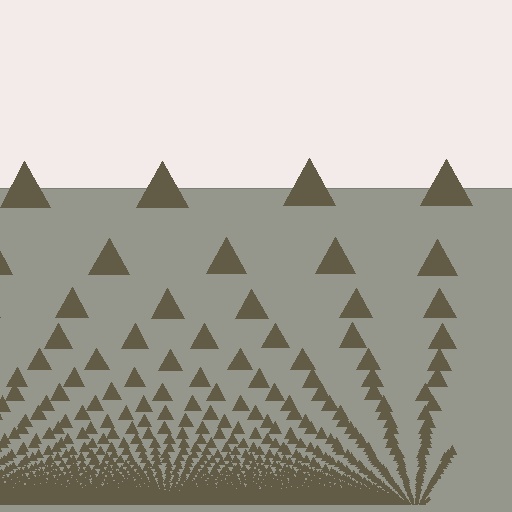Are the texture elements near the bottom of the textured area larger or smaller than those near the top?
Smaller. The gradient is inverted — elements near the bottom are smaller and denser.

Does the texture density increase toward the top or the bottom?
Density increases toward the bottom.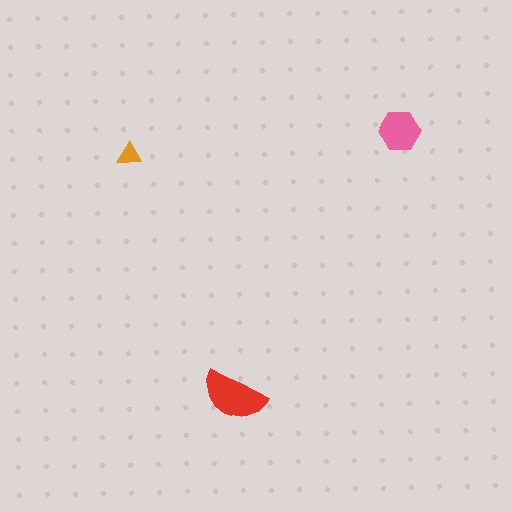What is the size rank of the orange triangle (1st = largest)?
3rd.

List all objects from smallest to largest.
The orange triangle, the pink hexagon, the red semicircle.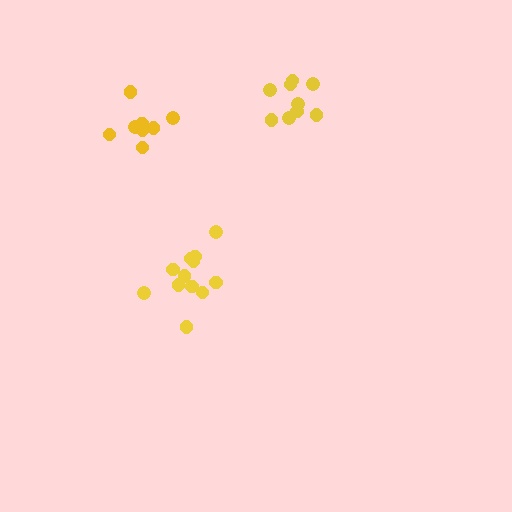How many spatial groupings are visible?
There are 3 spatial groupings.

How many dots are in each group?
Group 1: 8 dots, Group 2: 12 dots, Group 3: 9 dots (29 total).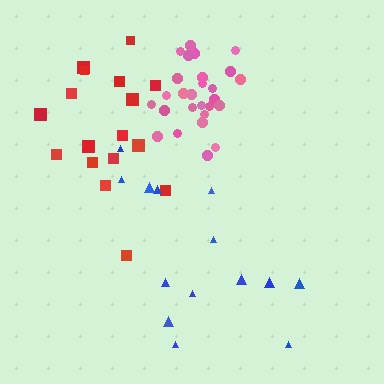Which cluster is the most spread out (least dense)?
Blue.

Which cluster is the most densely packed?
Pink.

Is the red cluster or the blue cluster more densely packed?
Red.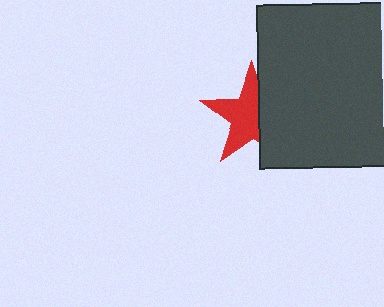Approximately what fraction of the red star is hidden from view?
Roughly 38% of the red star is hidden behind the dark gray square.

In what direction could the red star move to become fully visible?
The red star could move left. That would shift it out from behind the dark gray square entirely.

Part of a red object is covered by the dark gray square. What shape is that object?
It is a star.